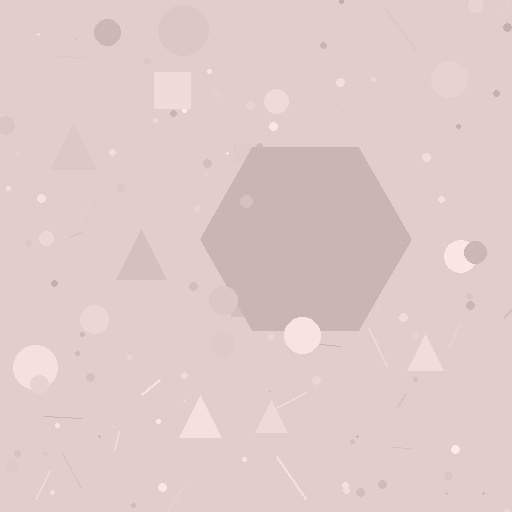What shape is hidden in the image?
A hexagon is hidden in the image.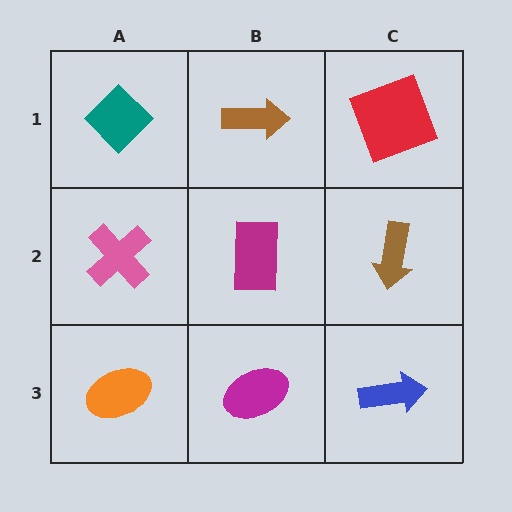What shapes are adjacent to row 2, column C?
A red square (row 1, column C), a blue arrow (row 3, column C), a magenta rectangle (row 2, column B).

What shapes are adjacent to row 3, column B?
A magenta rectangle (row 2, column B), an orange ellipse (row 3, column A), a blue arrow (row 3, column C).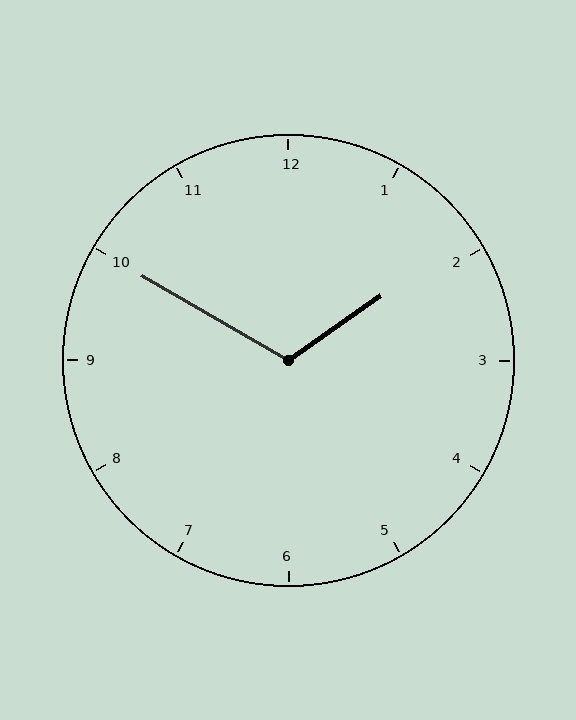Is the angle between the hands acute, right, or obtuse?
It is obtuse.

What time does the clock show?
1:50.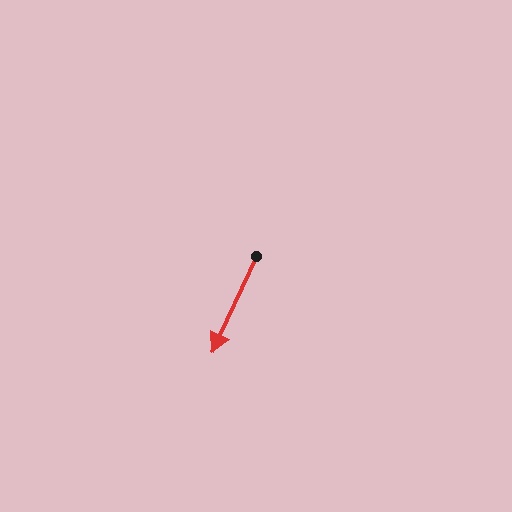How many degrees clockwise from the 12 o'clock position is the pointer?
Approximately 205 degrees.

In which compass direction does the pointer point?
Southwest.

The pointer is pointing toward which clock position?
Roughly 7 o'clock.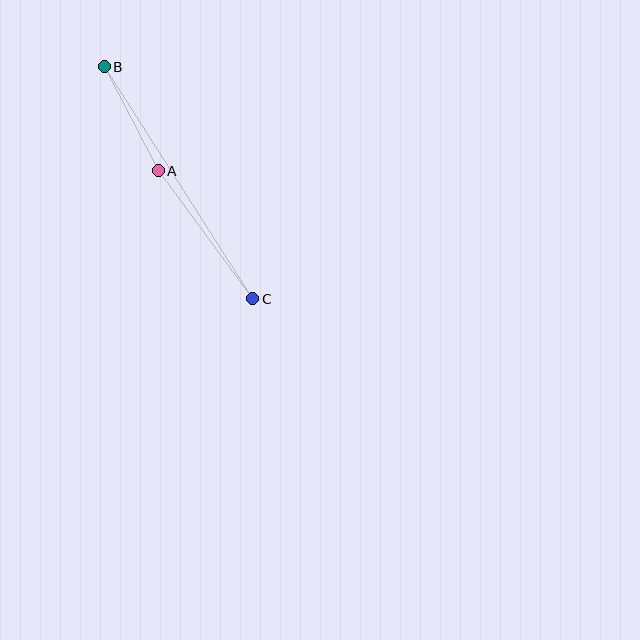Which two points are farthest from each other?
Points B and C are farthest from each other.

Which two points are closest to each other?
Points A and B are closest to each other.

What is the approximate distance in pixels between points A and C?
The distance between A and C is approximately 159 pixels.